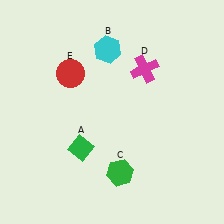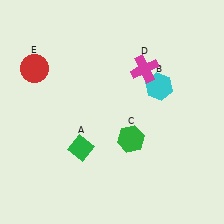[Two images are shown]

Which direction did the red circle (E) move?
The red circle (E) moved left.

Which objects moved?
The objects that moved are: the cyan hexagon (B), the green hexagon (C), the red circle (E).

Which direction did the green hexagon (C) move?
The green hexagon (C) moved up.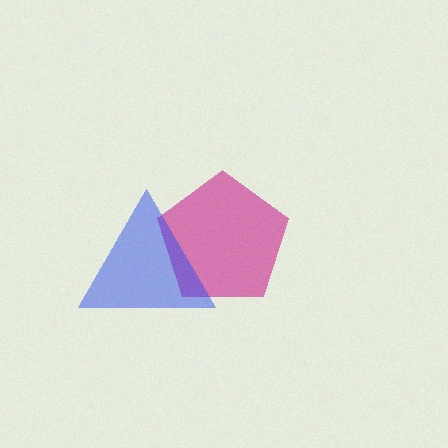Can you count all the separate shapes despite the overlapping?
Yes, there are 2 separate shapes.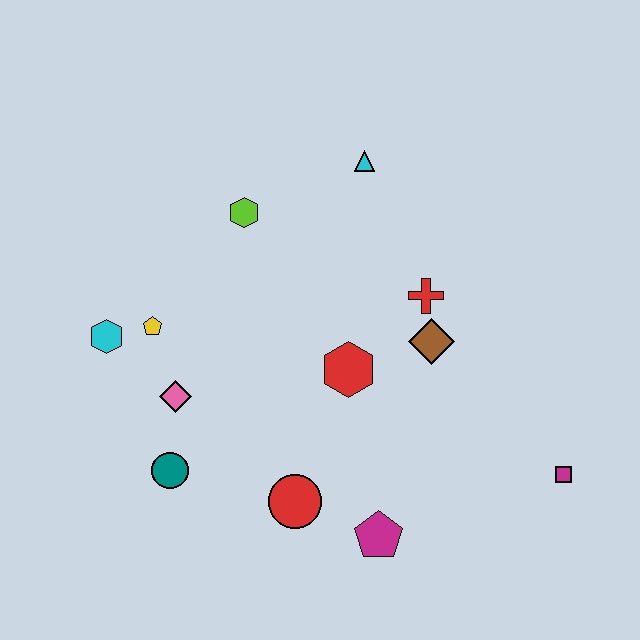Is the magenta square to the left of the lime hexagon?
No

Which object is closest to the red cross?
The brown diamond is closest to the red cross.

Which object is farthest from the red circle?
The cyan triangle is farthest from the red circle.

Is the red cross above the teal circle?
Yes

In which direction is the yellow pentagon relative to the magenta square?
The yellow pentagon is to the left of the magenta square.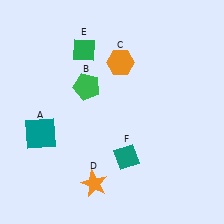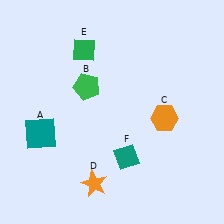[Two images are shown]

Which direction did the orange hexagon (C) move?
The orange hexagon (C) moved down.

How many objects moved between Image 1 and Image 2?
1 object moved between the two images.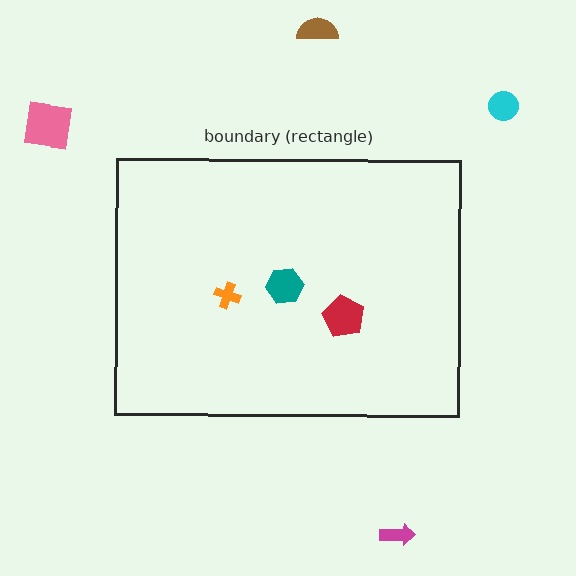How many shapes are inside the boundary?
3 inside, 4 outside.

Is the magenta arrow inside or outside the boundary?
Outside.